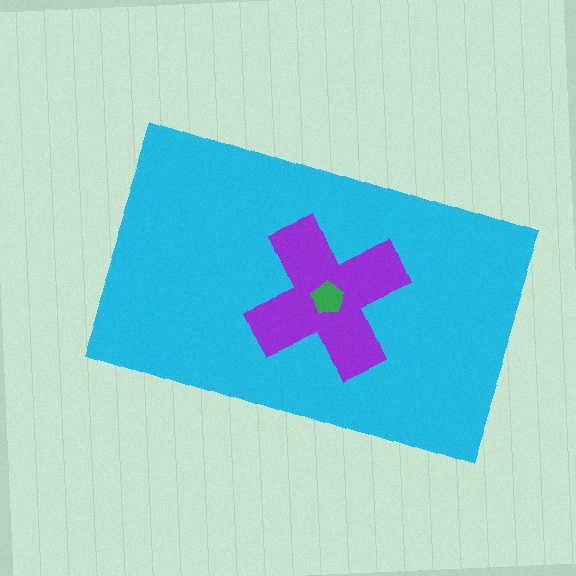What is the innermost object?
The green pentagon.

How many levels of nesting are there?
3.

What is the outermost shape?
The cyan rectangle.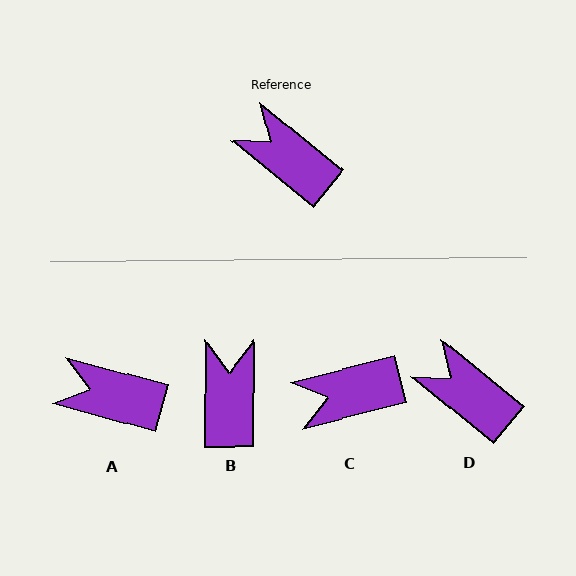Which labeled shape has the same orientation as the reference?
D.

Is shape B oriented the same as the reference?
No, it is off by about 51 degrees.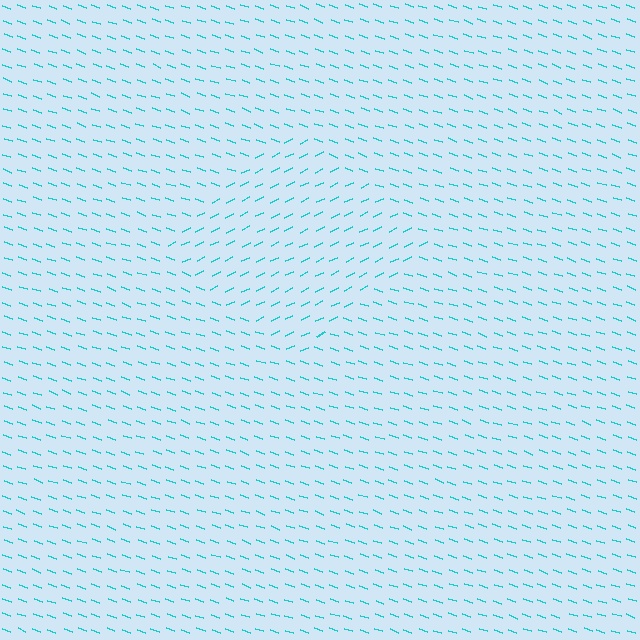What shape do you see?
I see a diamond.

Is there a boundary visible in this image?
Yes, there is a texture boundary formed by a change in line orientation.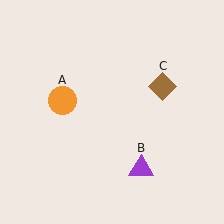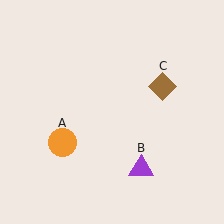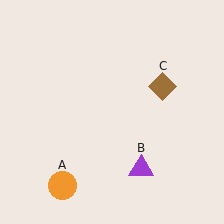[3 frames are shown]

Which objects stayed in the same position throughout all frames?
Purple triangle (object B) and brown diamond (object C) remained stationary.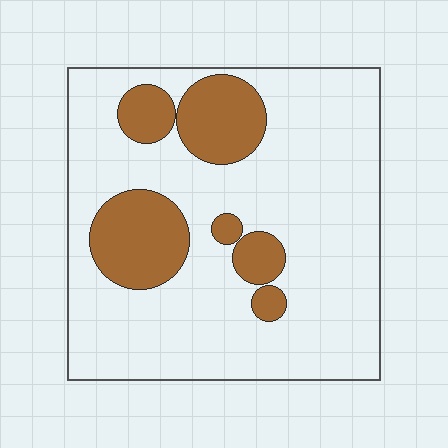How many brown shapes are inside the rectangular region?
6.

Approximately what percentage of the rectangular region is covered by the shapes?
Approximately 20%.